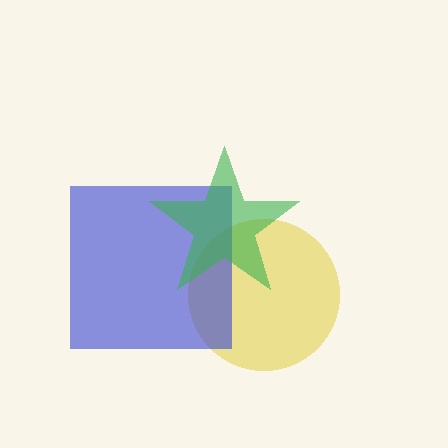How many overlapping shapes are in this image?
There are 3 overlapping shapes in the image.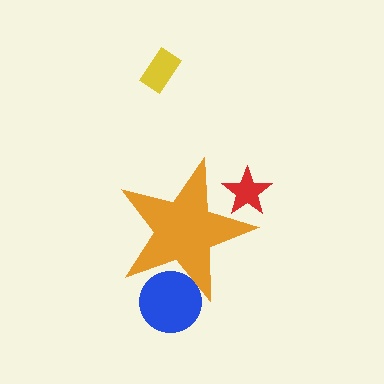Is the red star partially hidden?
Yes, the red star is partially hidden behind the orange star.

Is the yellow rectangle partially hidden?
No, the yellow rectangle is fully visible.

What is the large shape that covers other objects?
An orange star.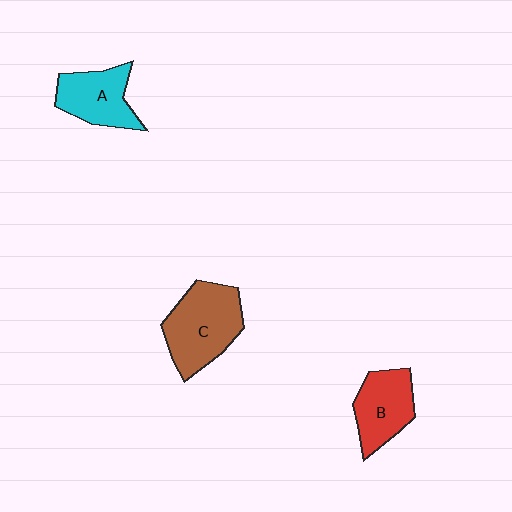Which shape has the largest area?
Shape C (brown).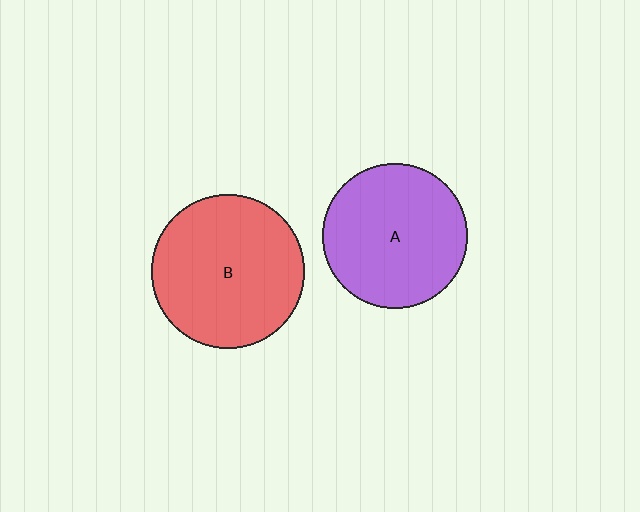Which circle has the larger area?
Circle B (red).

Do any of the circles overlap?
No, none of the circles overlap.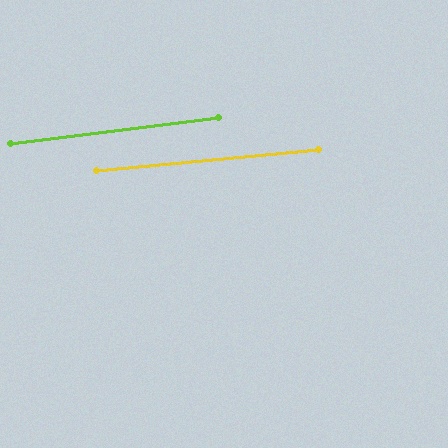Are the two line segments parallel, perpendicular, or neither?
Parallel — their directions differ by only 1.5°.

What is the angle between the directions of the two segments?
Approximately 2 degrees.